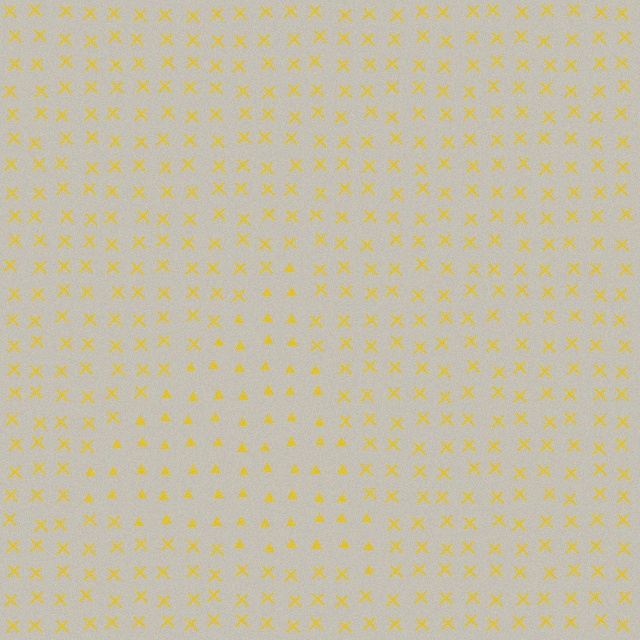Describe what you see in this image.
The image is filled with small yellow elements arranged in a uniform grid. A triangle-shaped region contains triangles, while the surrounding area contains X marks. The boundary is defined purely by the change in element shape.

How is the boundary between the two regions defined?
The boundary is defined by a change in element shape: triangles inside vs. X marks outside. All elements share the same color and spacing.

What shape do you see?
I see a triangle.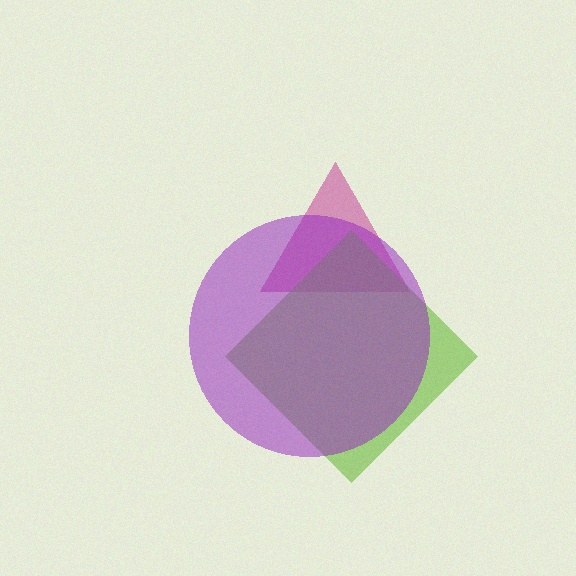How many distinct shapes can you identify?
There are 3 distinct shapes: a magenta triangle, a lime diamond, a purple circle.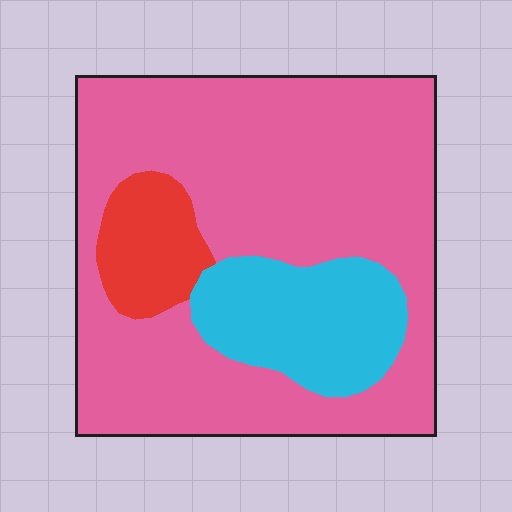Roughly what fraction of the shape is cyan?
Cyan covers 18% of the shape.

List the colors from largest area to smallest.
From largest to smallest: pink, cyan, red.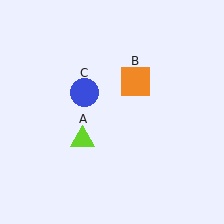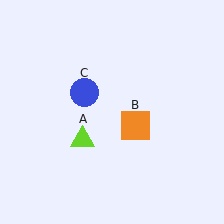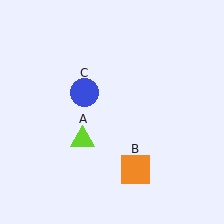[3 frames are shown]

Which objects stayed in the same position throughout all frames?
Lime triangle (object A) and blue circle (object C) remained stationary.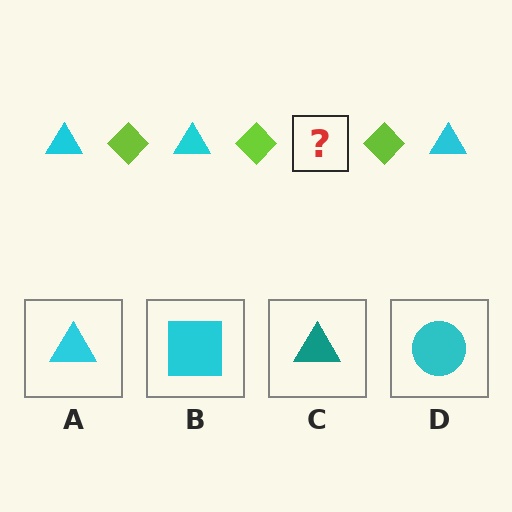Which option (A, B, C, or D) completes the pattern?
A.